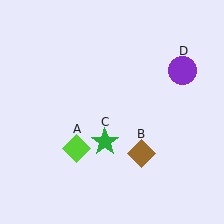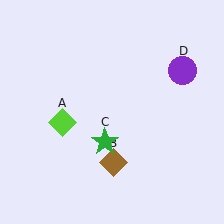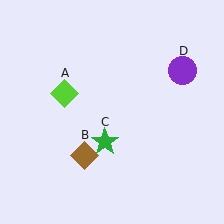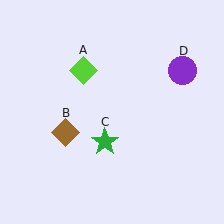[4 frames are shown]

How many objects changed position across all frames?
2 objects changed position: lime diamond (object A), brown diamond (object B).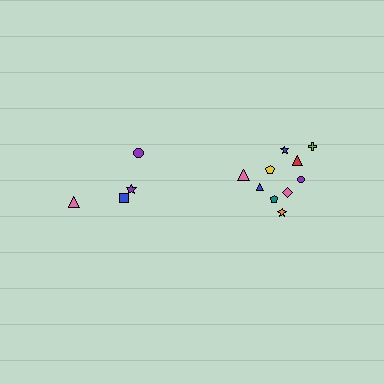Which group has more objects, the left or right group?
The right group.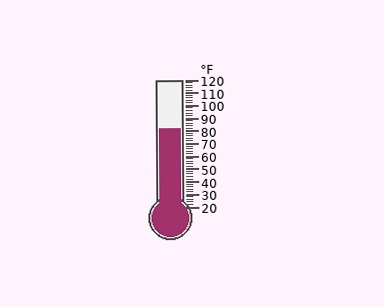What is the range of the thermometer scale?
The thermometer scale ranges from 20°F to 120°F.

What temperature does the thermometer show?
The thermometer shows approximately 82°F.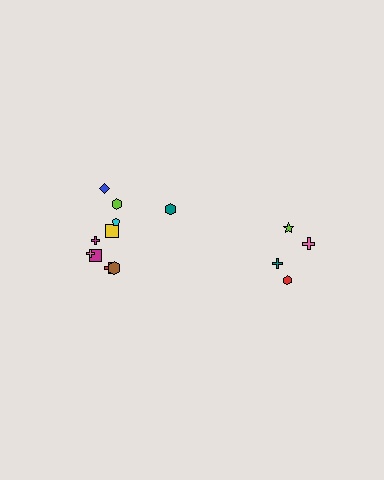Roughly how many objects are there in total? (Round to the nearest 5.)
Roughly 15 objects in total.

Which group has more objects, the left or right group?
The left group.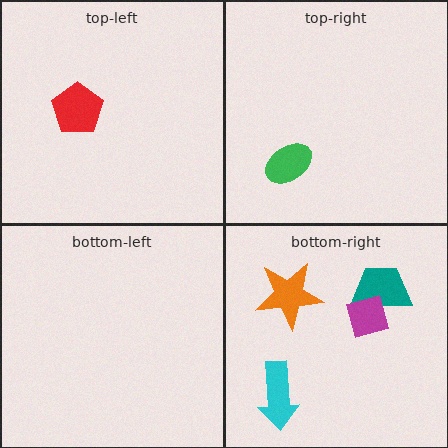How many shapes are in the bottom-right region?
4.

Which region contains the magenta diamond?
The bottom-right region.